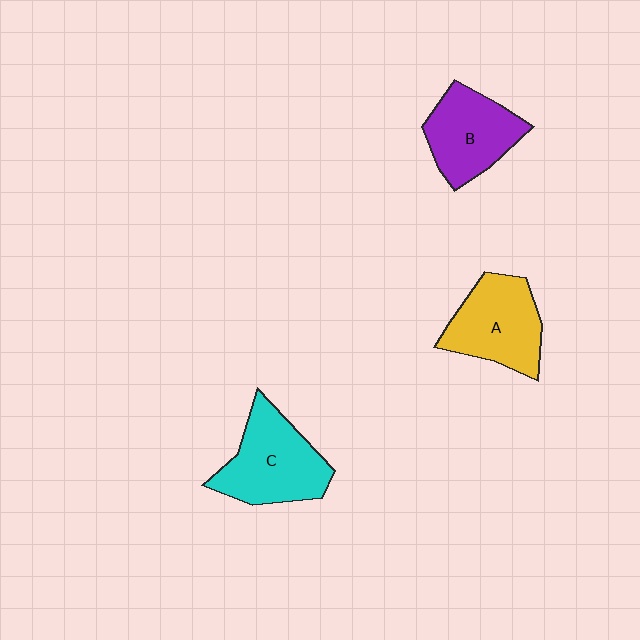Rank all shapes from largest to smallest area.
From largest to smallest: C (cyan), A (yellow), B (purple).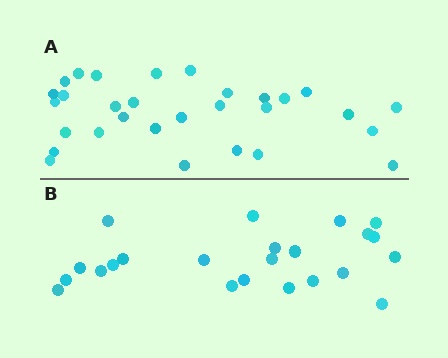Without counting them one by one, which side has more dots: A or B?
Region A (the top region) has more dots.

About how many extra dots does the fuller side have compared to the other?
Region A has roughly 8 or so more dots than region B.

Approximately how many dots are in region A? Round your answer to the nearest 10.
About 30 dots.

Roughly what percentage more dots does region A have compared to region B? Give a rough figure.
About 30% more.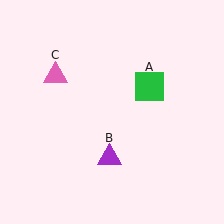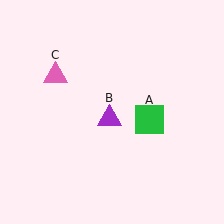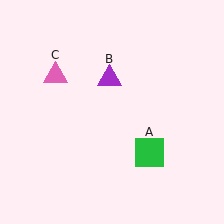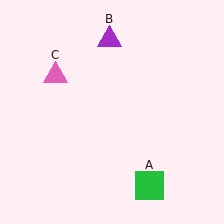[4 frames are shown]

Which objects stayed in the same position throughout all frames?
Pink triangle (object C) remained stationary.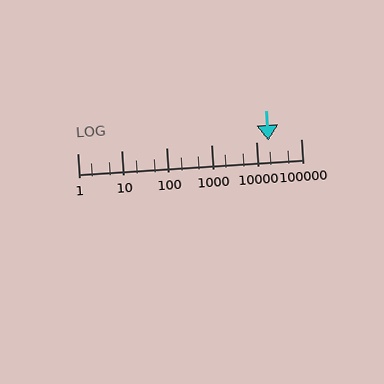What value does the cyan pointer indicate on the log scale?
The pointer indicates approximately 19000.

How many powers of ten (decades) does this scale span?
The scale spans 5 decades, from 1 to 100000.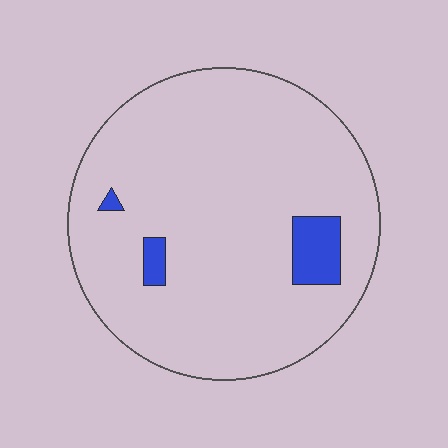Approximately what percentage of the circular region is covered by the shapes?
Approximately 5%.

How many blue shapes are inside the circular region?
3.